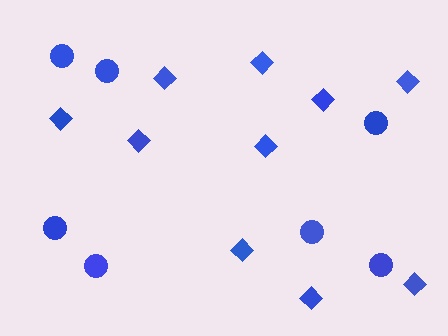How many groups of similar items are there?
There are 2 groups: one group of diamonds (10) and one group of circles (7).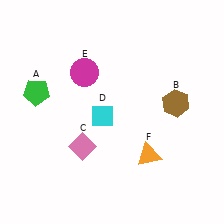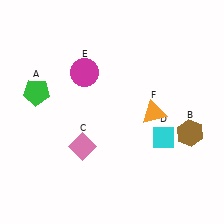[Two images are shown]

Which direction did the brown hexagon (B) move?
The brown hexagon (B) moved down.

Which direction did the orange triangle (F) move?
The orange triangle (F) moved up.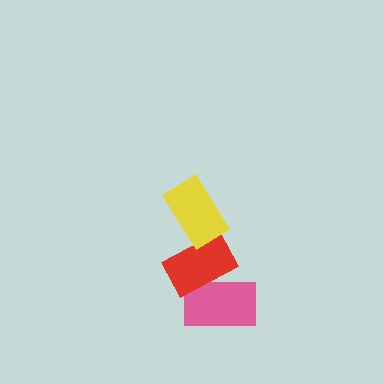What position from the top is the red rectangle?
The red rectangle is 2nd from the top.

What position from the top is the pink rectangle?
The pink rectangle is 3rd from the top.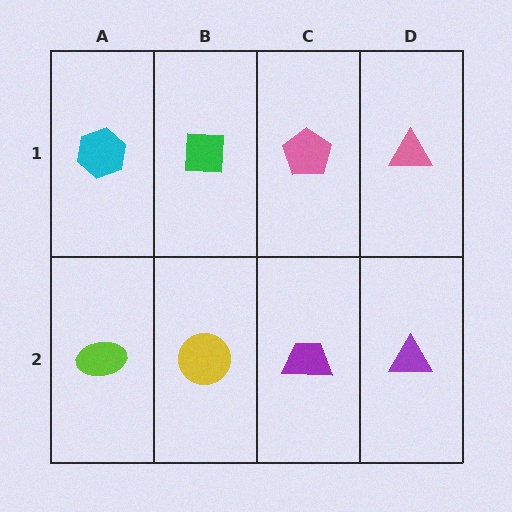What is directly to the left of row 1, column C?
A green square.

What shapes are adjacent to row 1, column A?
A lime ellipse (row 2, column A), a green square (row 1, column B).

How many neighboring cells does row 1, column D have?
2.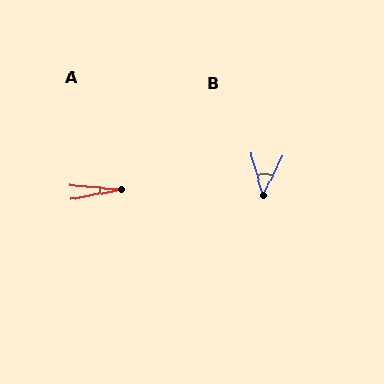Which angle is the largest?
B, at approximately 43 degrees.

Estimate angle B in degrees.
Approximately 43 degrees.